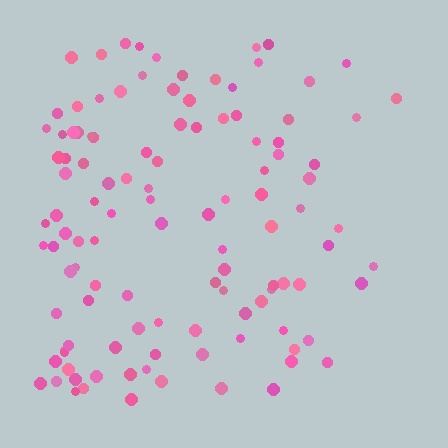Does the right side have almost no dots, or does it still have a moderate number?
Still a moderate number, just noticeably fewer than the left.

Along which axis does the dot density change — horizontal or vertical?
Horizontal.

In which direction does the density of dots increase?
From right to left, with the left side densest.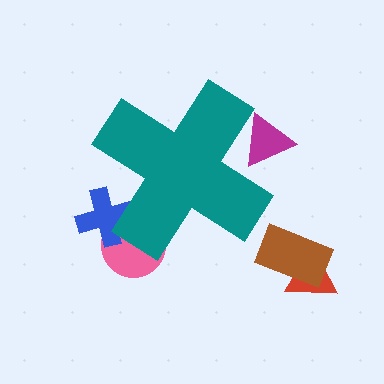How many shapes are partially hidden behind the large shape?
3 shapes are partially hidden.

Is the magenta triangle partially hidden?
Yes, the magenta triangle is partially hidden behind the teal cross.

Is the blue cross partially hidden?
Yes, the blue cross is partially hidden behind the teal cross.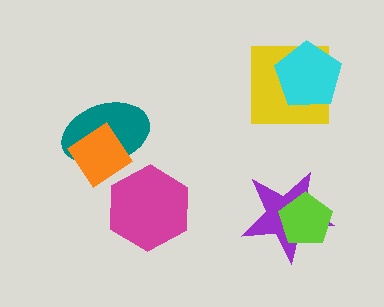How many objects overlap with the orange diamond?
1 object overlaps with the orange diamond.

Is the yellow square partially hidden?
Yes, it is partially covered by another shape.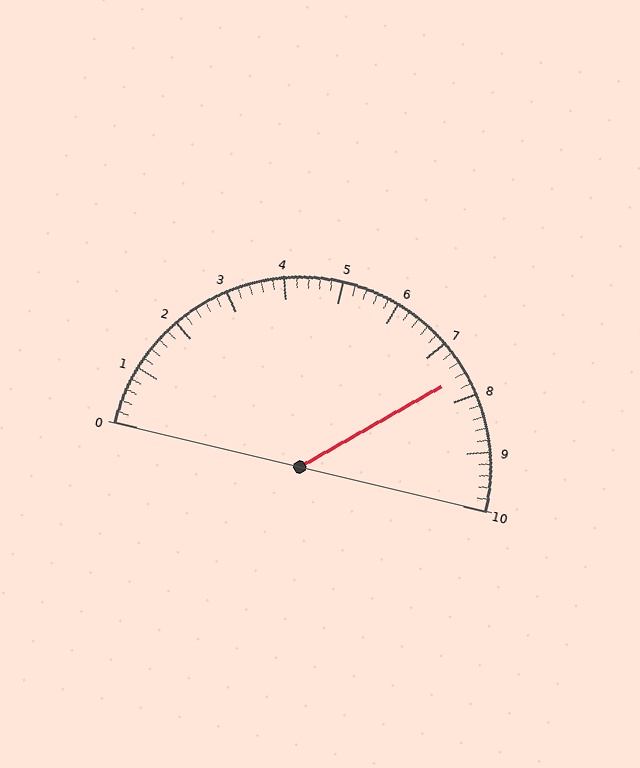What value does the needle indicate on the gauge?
The needle indicates approximately 7.6.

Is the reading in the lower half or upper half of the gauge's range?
The reading is in the upper half of the range (0 to 10).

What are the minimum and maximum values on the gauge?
The gauge ranges from 0 to 10.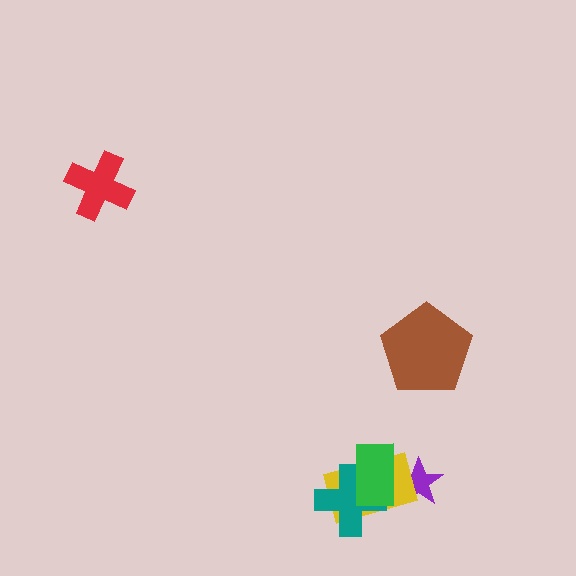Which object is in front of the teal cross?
The green rectangle is in front of the teal cross.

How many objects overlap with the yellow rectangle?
3 objects overlap with the yellow rectangle.